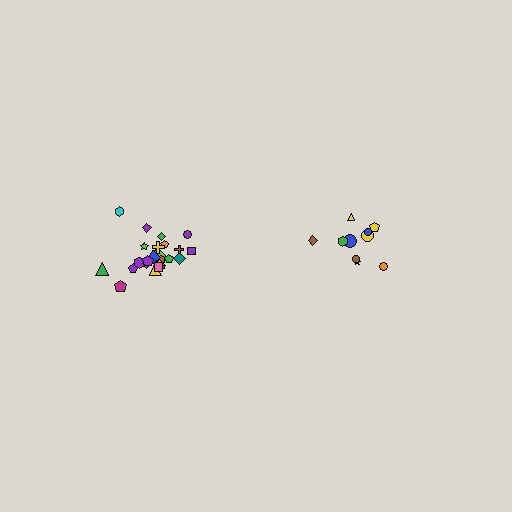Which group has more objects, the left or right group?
The left group.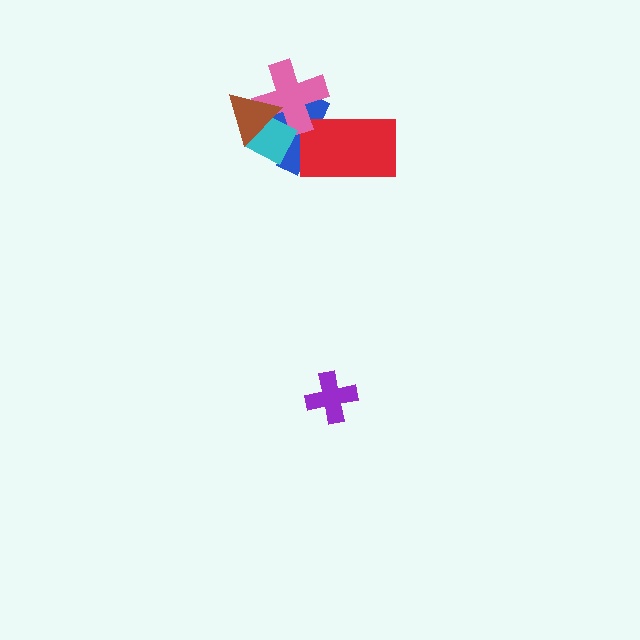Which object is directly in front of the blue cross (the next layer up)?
The red rectangle is directly in front of the blue cross.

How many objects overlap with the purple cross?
0 objects overlap with the purple cross.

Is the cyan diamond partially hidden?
Yes, it is partially covered by another shape.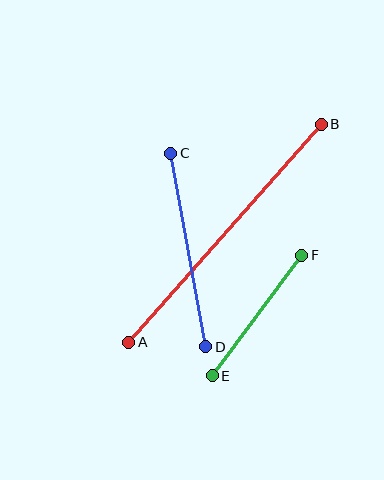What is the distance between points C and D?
The distance is approximately 197 pixels.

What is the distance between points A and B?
The distance is approximately 291 pixels.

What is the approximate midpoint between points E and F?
The midpoint is at approximately (257, 315) pixels.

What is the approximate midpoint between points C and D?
The midpoint is at approximately (188, 250) pixels.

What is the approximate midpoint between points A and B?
The midpoint is at approximately (225, 233) pixels.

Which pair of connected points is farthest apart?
Points A and B are farthest apart.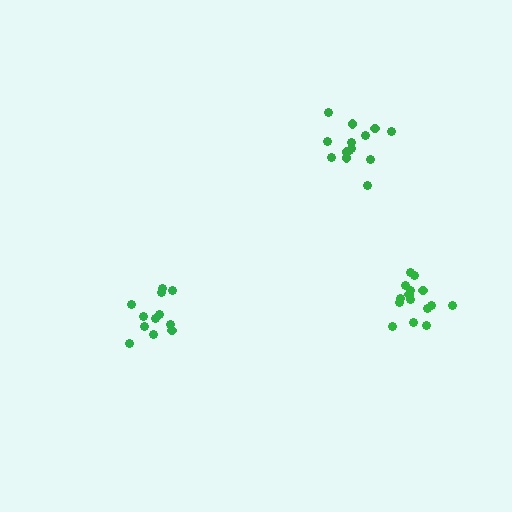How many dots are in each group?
Group 1: 14 dots, Group 2: 15 dots, Group 3: 12 dots (41 total).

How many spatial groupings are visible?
There are 3 spatial groupings.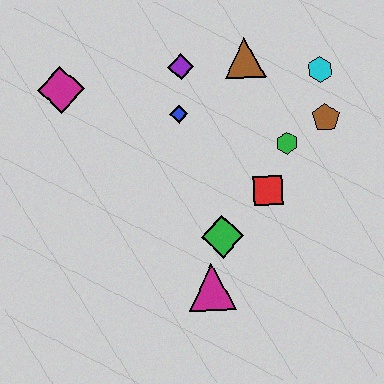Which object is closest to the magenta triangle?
The green diamond is closest to the magenta triangle.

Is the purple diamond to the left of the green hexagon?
Yes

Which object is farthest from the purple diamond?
The magenta triangle is farthest from the purple diamond.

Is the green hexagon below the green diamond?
No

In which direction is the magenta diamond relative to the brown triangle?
The magenta diamond is to the left of the brown triangle.